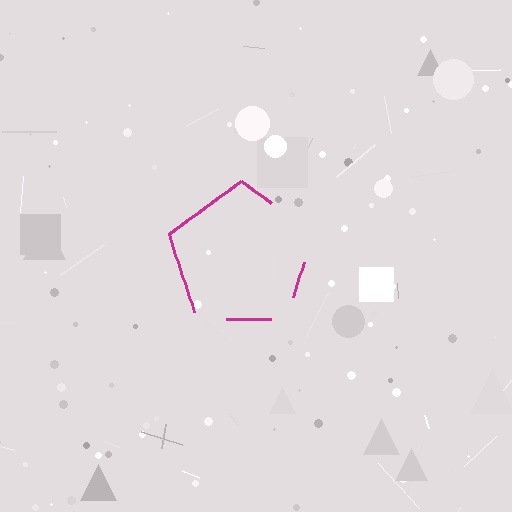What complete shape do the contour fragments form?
The contour fragments form a pentagon.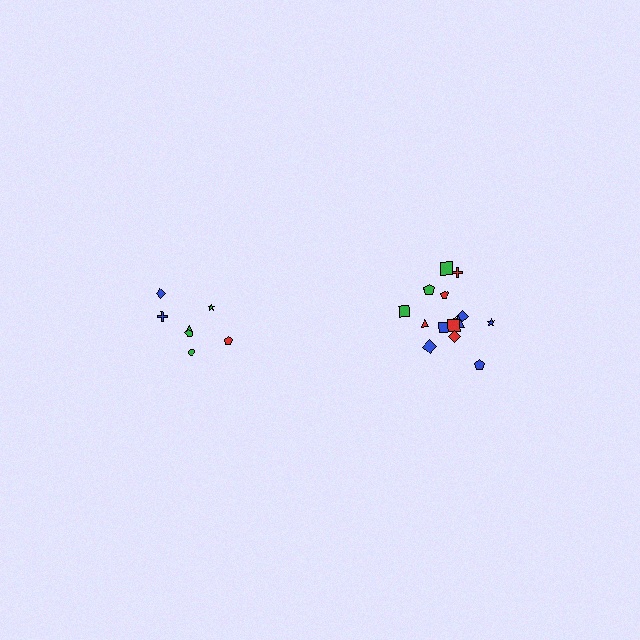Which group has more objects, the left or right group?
The right group.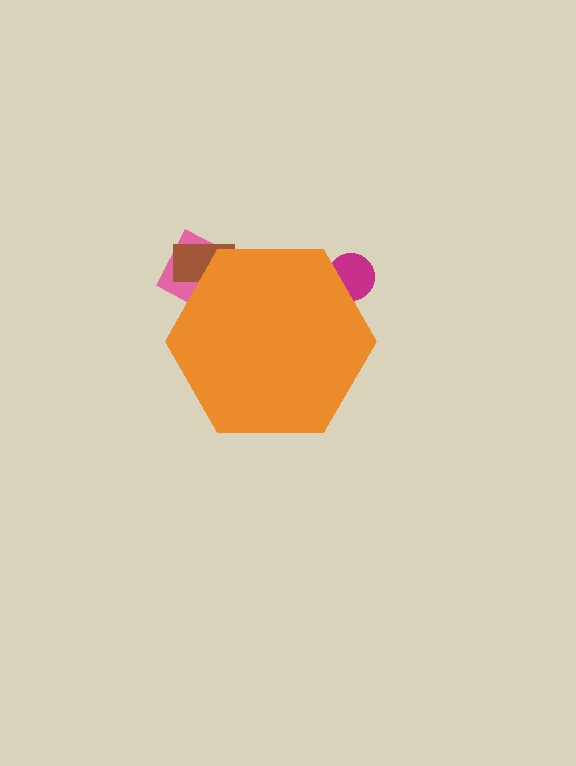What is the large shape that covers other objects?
An orange hexagon.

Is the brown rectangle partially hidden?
Yes, the brown rectangle is partially hidden behind the orange hexagon.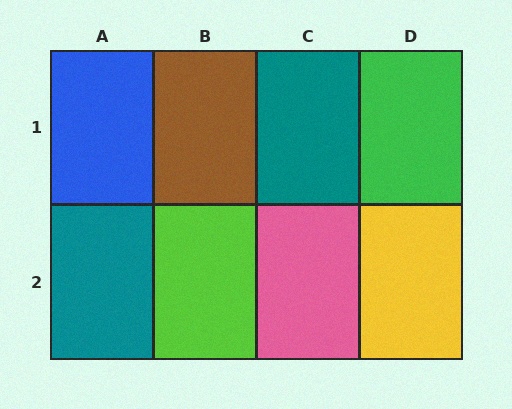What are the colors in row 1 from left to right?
Blue, brown, teal, green.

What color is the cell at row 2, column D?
Yellow.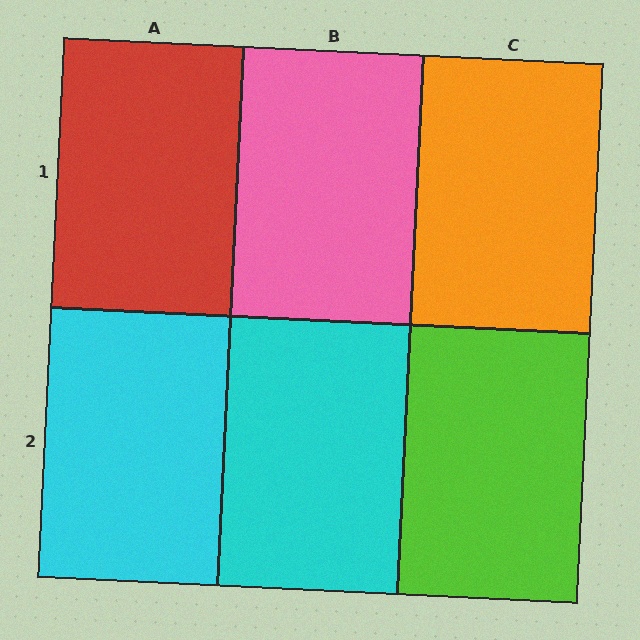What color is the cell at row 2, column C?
Lime.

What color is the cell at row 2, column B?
Cyan.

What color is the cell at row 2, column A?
Cyan.